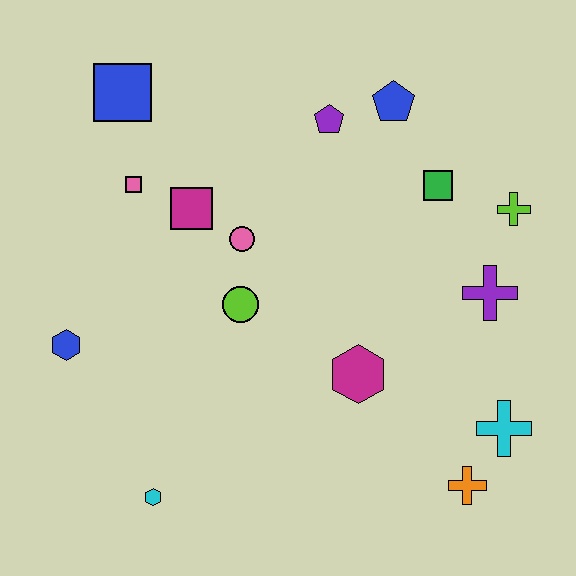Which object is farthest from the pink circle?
The orange cross is farthest from the pink circle.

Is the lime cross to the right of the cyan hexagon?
Yes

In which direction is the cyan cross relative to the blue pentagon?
The cyan cross is below the blue pentagon.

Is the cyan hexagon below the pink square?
Yes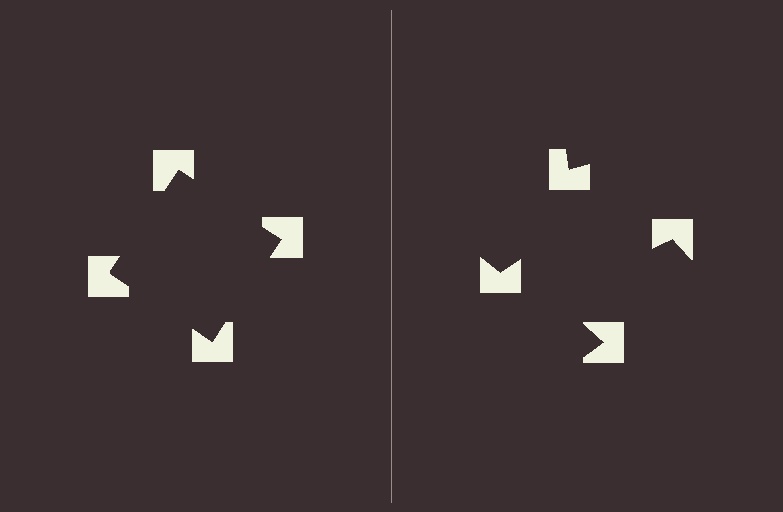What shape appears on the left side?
An illusory square.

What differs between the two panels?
The notched squares are positioned identically on both sides; only the wedge orientations differ. On the left they align to a square; on the right they are misaligned.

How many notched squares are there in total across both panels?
8 — 4 on each side.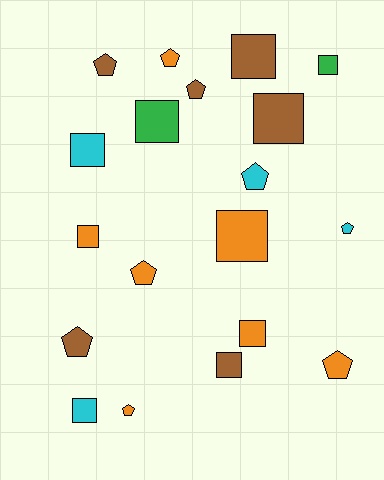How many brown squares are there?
There are 3 brown squares.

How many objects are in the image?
There are 19 objects.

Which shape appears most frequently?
Square, with 10 objects.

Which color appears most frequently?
Orange, with 7 objects.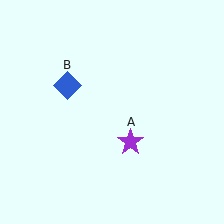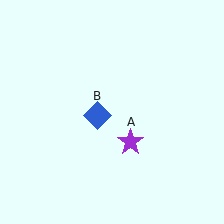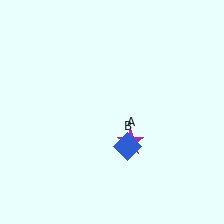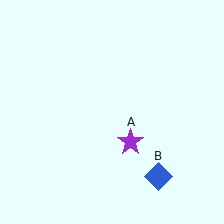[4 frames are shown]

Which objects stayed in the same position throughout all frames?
Purple star (object A) remained stationary.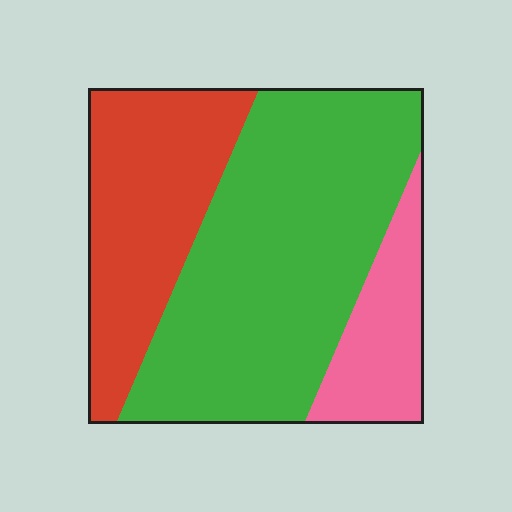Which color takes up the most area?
Green, at roughly 55%.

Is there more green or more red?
Green.